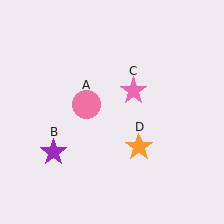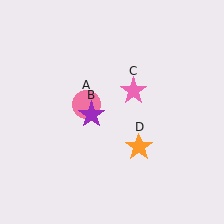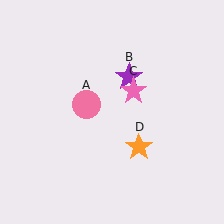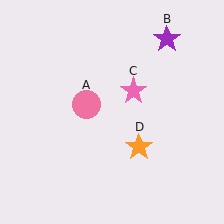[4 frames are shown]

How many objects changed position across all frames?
1 object changed position: purple star (object B).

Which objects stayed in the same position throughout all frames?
Pink circle (object A) and pink star (object C) and orange star (object D) remained stationary.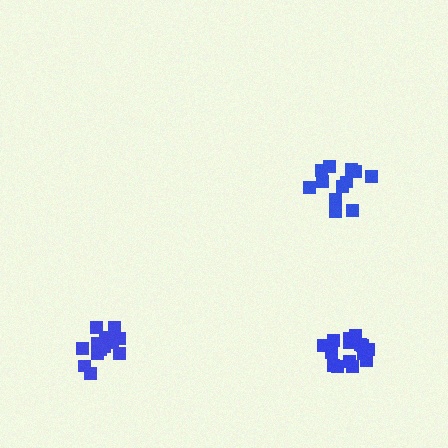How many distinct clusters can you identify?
There are 3 distinct clusters.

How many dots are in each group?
Group 1: 12 dots, Group 2: 16 dots, Group 3: 16 dots (44 total).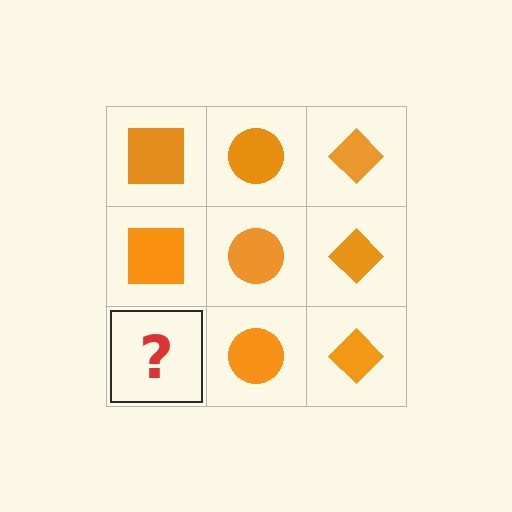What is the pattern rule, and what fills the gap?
The rule is that each column has a consistent shape. The gap should be filled with an orange square.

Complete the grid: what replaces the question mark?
The question mark should be replaced with an orange square.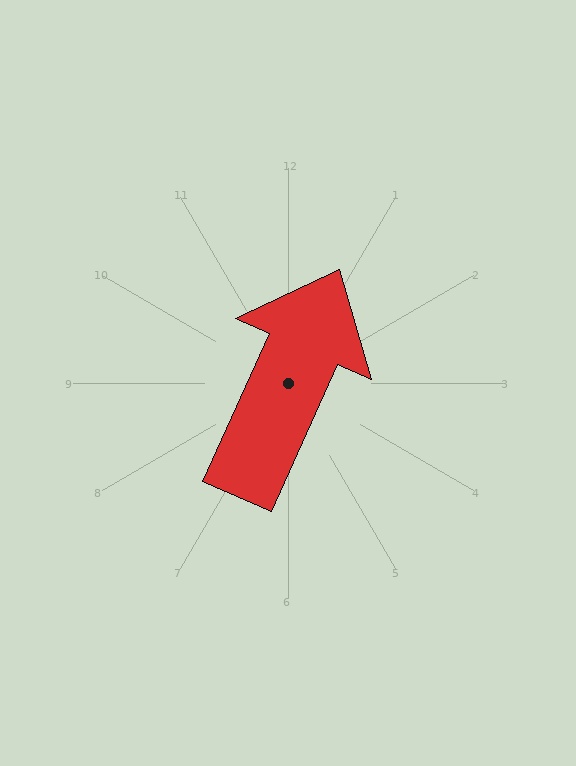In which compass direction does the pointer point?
Northeast.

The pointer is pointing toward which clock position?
Roughly 1 o'clock.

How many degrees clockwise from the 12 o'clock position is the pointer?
Approximately 24 degrees.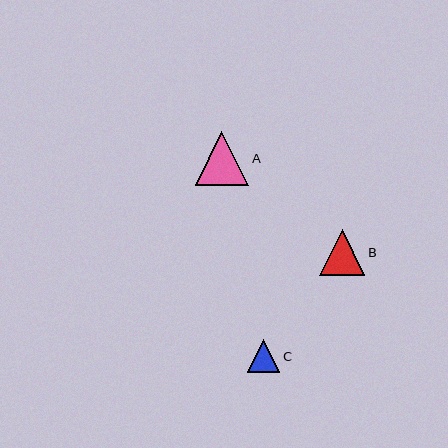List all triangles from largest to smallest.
From largest to smallest: A, B, C.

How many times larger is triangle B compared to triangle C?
Triangle B is approximately 1.4 times the size of triangle C.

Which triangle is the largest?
Triangle A is the largest with a size of approximately 54 pixels.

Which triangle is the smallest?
Triangle C is the smallest with a size of approximately 33 pixels.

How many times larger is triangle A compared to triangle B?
Triangle A is approximately 1.2 times the size of triangle B.